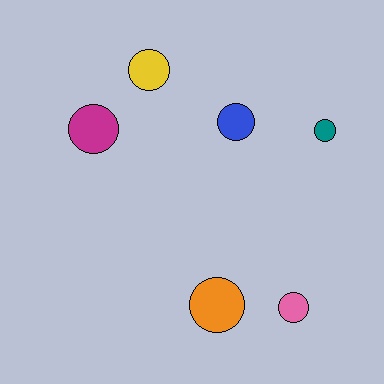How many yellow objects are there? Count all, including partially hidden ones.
There is 1 yellow object.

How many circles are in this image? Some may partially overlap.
There are 6 circles.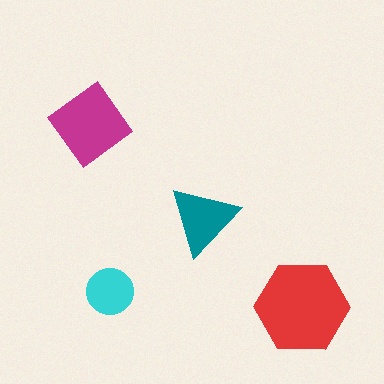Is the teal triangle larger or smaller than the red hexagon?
Smaller.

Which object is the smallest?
The cyan circle.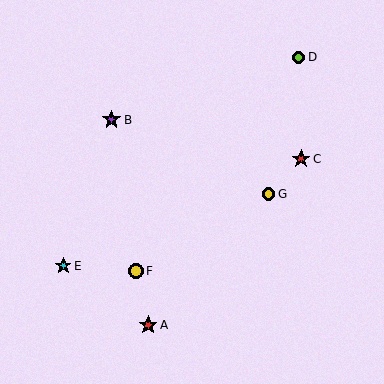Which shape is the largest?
The red star (labeled A) is the largest.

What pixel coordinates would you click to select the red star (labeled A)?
Click at (148, 325) to select the red star A.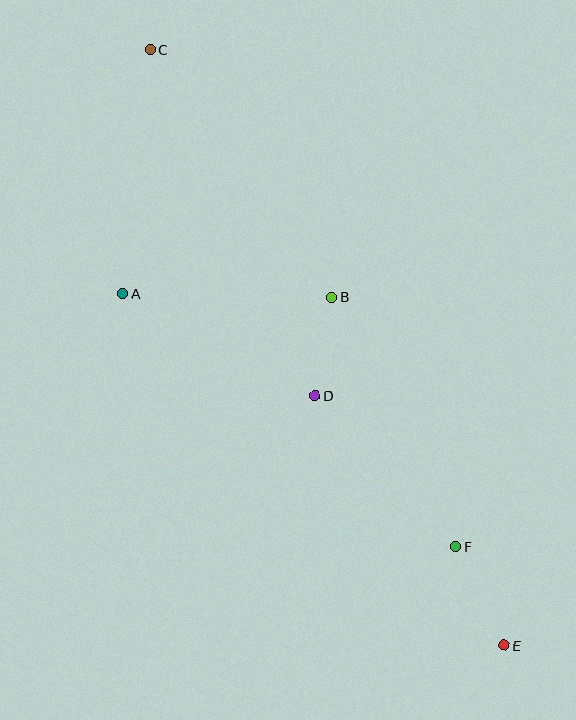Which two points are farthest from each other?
Points C and E are farthest from each other.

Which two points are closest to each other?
Points B and D are closest to each other.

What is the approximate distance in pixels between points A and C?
The distance between A and C is approximately 245 pixels.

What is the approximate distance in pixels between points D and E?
The distance between D and E is approximately 313 pixels.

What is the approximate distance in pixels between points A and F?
The distance between A and F is approximately 418 pixels.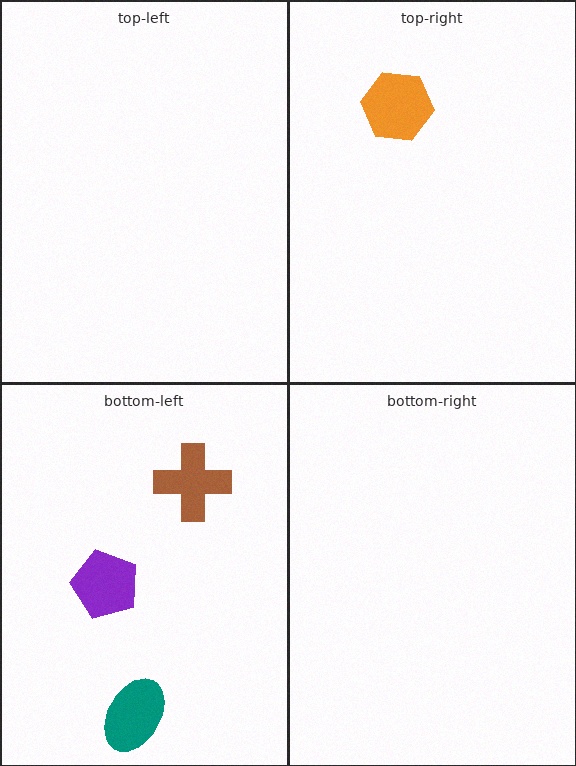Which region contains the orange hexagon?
The top-right region.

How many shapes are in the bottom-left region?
3.